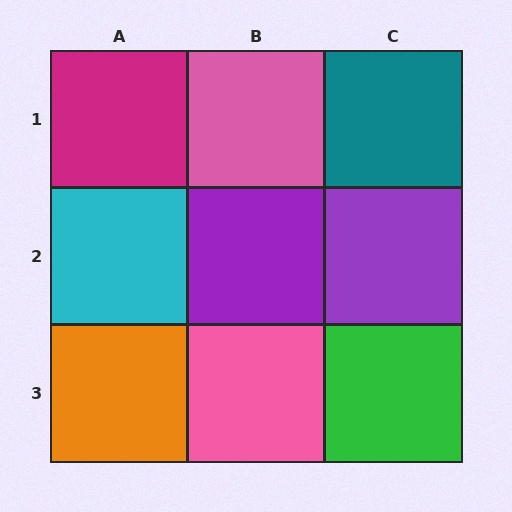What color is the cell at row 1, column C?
Teal.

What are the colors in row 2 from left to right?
Cyan, purple, purple.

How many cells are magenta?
1 cell is magenta.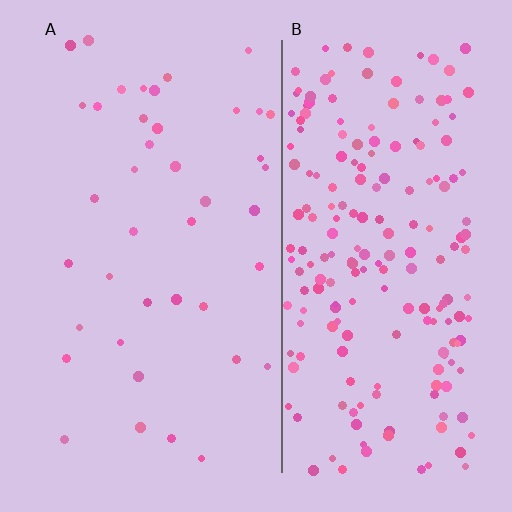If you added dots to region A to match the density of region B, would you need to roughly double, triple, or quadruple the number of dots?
Approximately quadruple.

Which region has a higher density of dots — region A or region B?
B (the right).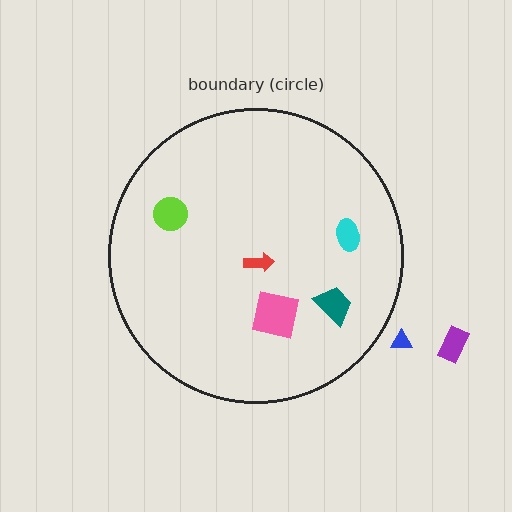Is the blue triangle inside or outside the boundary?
Outside.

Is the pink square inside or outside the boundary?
Inside.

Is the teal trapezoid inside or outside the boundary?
Inside.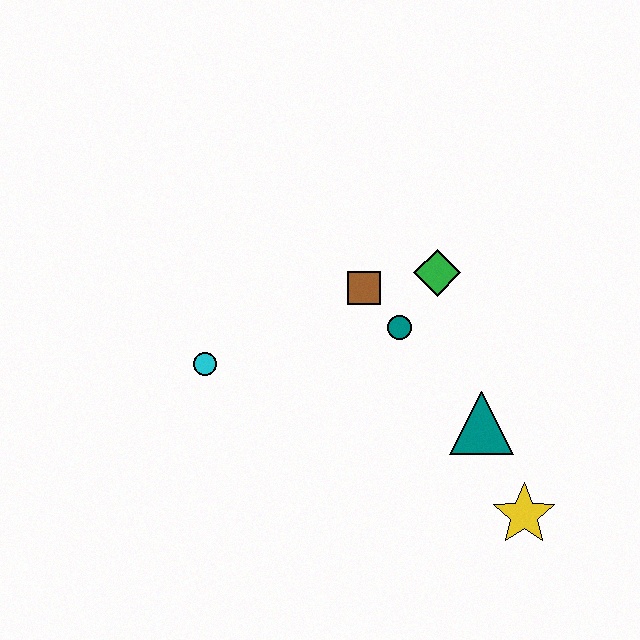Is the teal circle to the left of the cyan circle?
No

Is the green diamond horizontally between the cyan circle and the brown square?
No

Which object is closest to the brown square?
The teal circle is closest to the brown square.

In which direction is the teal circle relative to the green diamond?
The teal circle is below the green diamond.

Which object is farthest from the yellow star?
The cyan circle is farthest from the yellow star.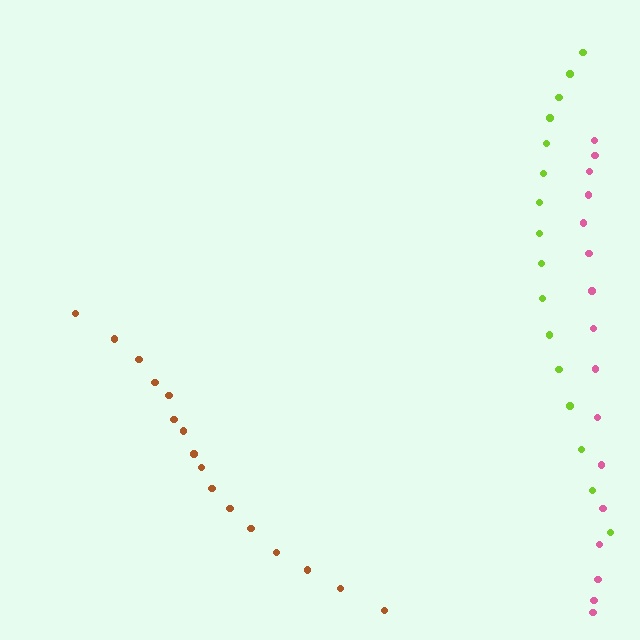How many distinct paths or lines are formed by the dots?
There are 3 distinct paths.